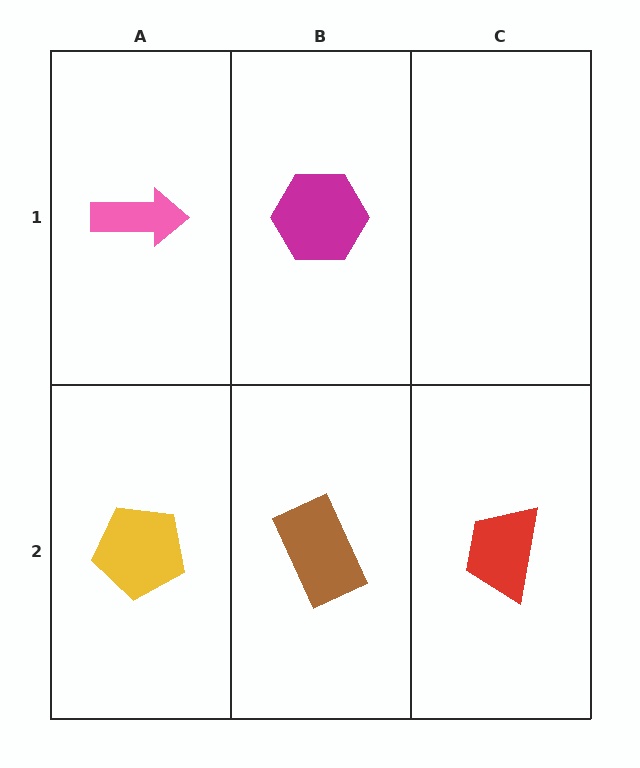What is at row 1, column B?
A magenta hexagon.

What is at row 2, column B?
A brown rectangle.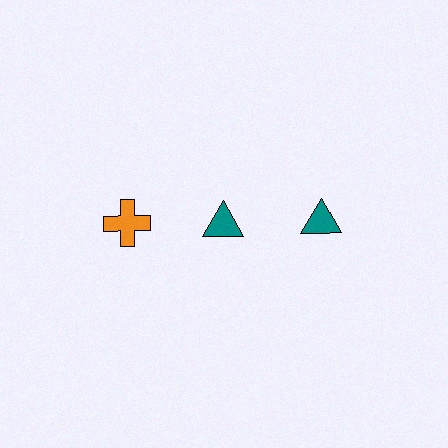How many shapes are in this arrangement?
There are 3 shapes arranged in a grid pattern.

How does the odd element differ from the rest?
It differs in both color (orange instead of teal) and shape (cross instead of triangle).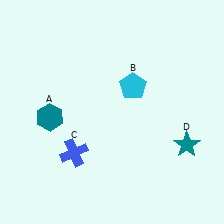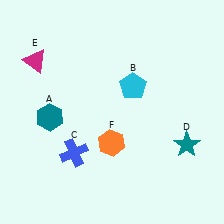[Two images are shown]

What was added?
A magenta triangle (E), an orange hexagon (F) were added in Image 2.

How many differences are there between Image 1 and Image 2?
There are 2 differences between the two images.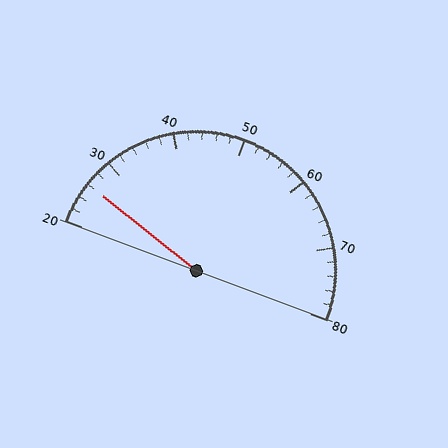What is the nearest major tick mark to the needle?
The nearest major tick mark is 30.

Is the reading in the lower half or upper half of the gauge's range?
The reading is in the lower half of the range (20 to 80).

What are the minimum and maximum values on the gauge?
The gauge ranges from 20 to 80.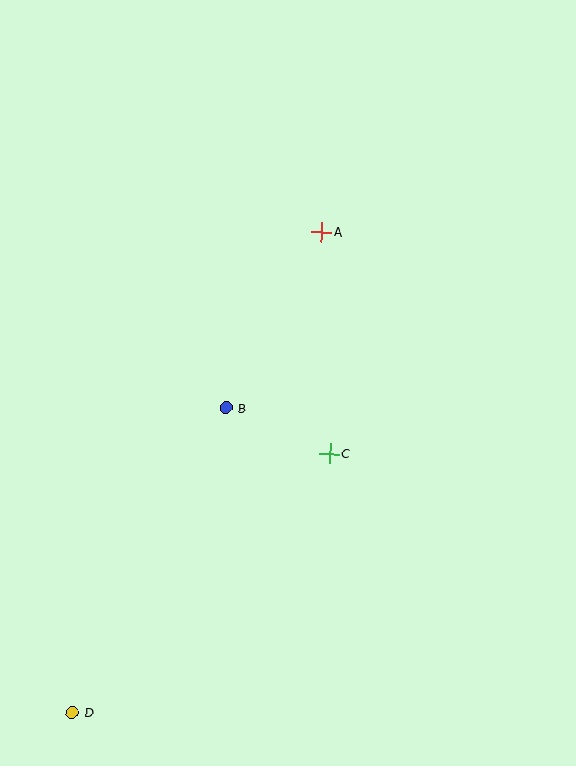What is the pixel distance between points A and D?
The distance between A and D is 541 pixels.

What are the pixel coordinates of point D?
Point D is at (72, 712).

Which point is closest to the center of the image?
Point B at (226, 407) is closest to the center.